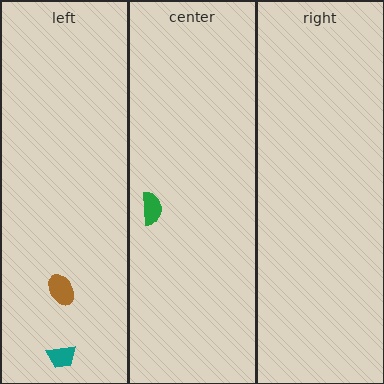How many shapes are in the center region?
1.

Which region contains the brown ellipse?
The left region.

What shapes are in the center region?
The green semicircle.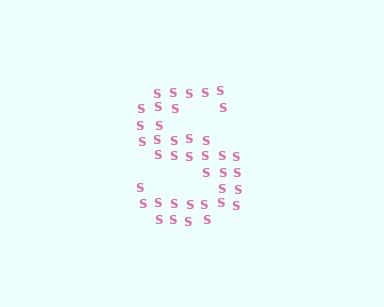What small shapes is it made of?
It is made of small letter S's.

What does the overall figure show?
The overall figure shows the letter S.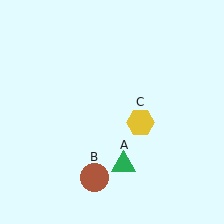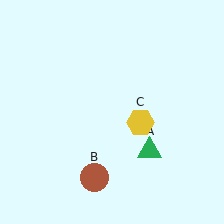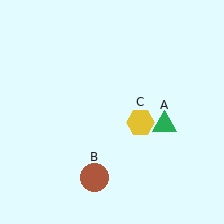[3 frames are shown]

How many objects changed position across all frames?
1 object changed position: green triangle (object A).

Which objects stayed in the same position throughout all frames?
Brown circle (object B) and yellow hexagon (object C) remained stationary.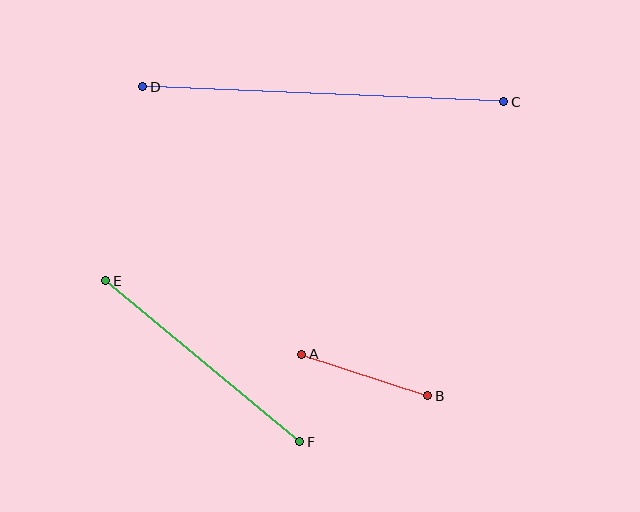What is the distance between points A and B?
The distance is approximately 133 pixels.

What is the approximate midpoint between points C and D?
The midpoint is at approximately (323, 94) pixels.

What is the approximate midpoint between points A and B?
The midpoint is at approximately (365, 375) pixels.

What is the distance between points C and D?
The distance is approximately 361 pixels.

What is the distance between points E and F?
The distance is approximately 252 pixels.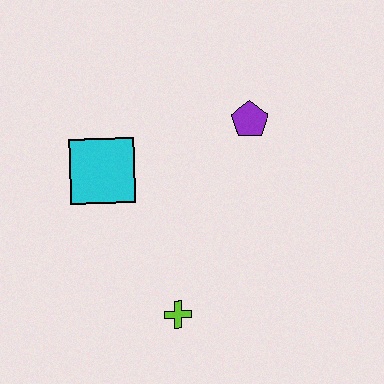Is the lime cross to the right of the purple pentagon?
No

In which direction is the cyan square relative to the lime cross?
The cyan square is above the lime cross.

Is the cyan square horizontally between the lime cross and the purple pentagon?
No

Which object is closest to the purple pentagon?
The cyan square is closest to the purple pentagon.